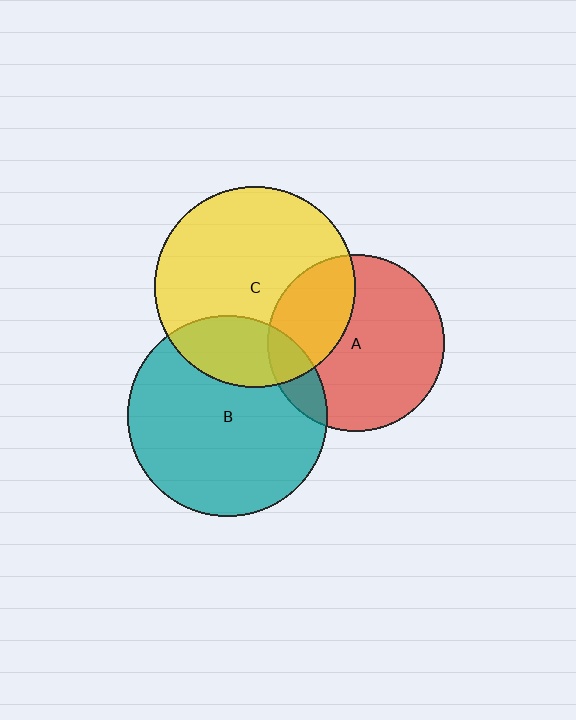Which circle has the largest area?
Circle C (yellow).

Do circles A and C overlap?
Yes.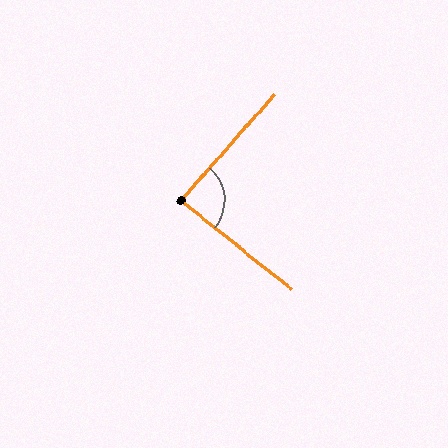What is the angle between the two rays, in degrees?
Approximately 87 degrees.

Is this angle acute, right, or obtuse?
It is approximately a right angle.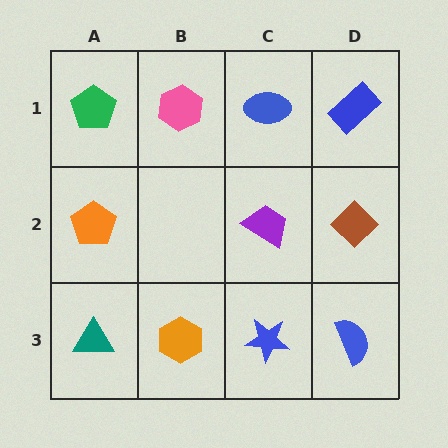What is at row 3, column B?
An orange hexagon.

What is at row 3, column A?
A teal triangle.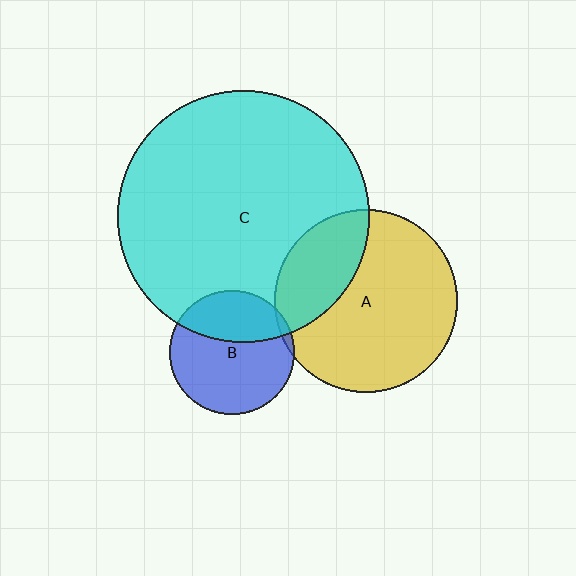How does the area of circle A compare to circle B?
Approximately 2.2 times.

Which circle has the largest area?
Circle C (cyan).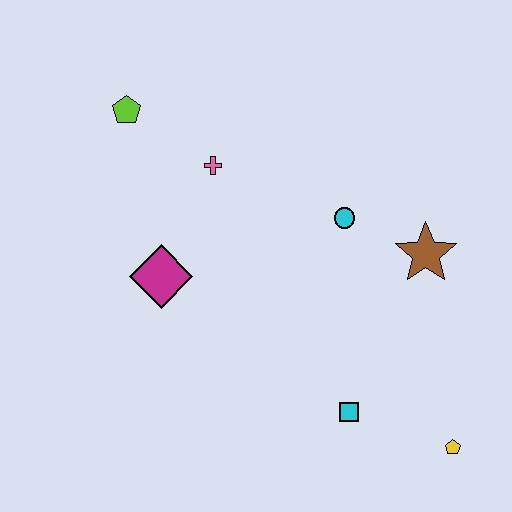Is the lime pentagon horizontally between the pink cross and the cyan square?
No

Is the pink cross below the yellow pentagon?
No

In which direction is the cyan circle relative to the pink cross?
The cyan circle is to the right of the pink cross.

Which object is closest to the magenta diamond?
The pink cross is closest to the magenta diamond.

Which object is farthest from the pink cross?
The yellow pentagon is farthest from the pink cross.